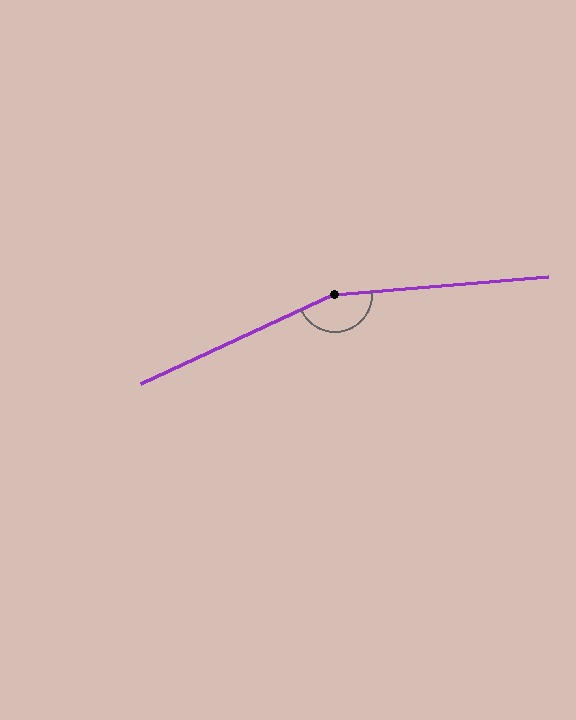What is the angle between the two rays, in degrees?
Approximately 160 degrees.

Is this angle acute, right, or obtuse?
It is obtuse.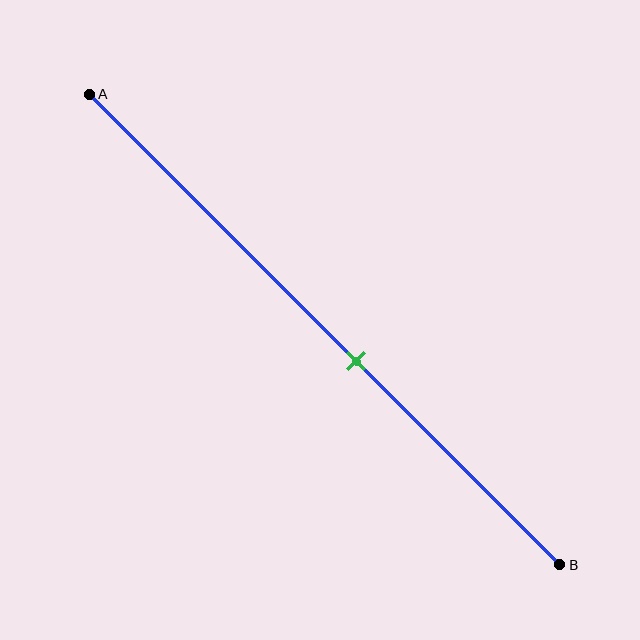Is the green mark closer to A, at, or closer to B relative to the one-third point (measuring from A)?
The green mark is closer to point B than the one-third point of segment AB.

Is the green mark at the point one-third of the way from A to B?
No, the mark is at about 55% from A, not at the 33% one-third point.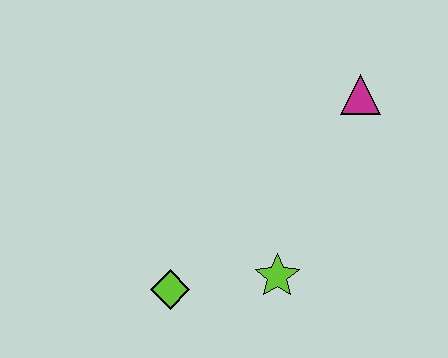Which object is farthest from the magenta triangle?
The lime diamond is farthest from the magenta triangle.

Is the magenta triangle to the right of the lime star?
Yes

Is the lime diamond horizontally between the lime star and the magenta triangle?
No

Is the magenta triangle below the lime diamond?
No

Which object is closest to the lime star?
The lime diamond is closest to the lime star.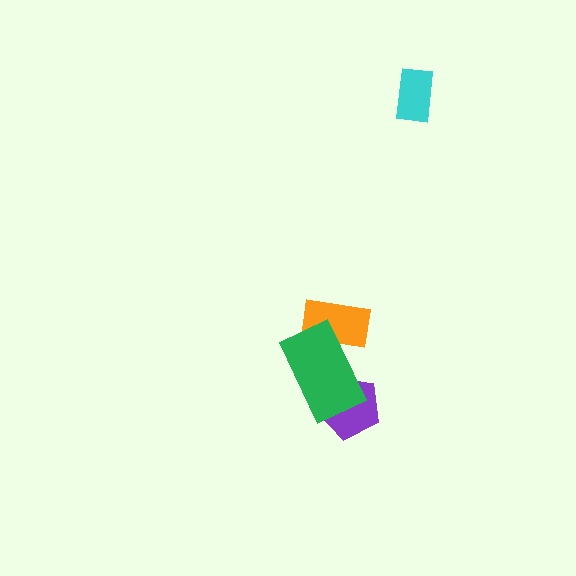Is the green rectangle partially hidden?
No, no other shape covers it.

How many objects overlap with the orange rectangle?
1 object overlaps with the orange rectangle.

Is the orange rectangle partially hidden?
Yes, it is partially covered by another shape.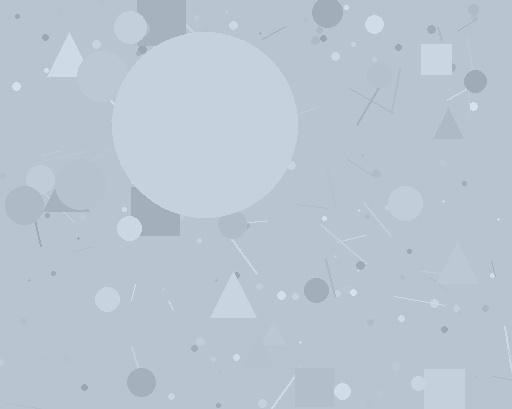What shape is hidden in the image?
A circle is hidden in the image.